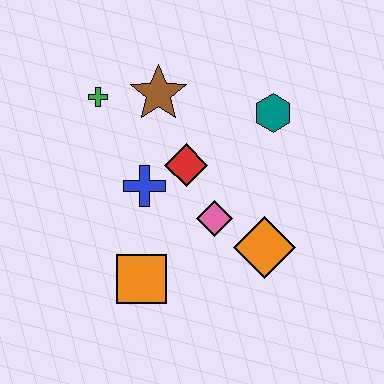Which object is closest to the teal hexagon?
The red diamond is closest to the teal hexagon.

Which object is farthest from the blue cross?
The teal hexagon is farthest from the blue cross.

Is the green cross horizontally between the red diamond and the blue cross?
No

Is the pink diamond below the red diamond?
Yes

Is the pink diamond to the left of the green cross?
No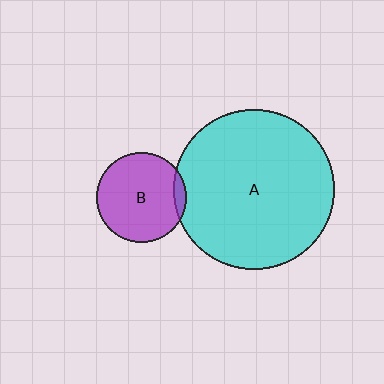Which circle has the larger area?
Circle A (cyan).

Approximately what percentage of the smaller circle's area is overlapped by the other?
Approximately 5%.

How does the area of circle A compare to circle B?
Approximately 3.2 times.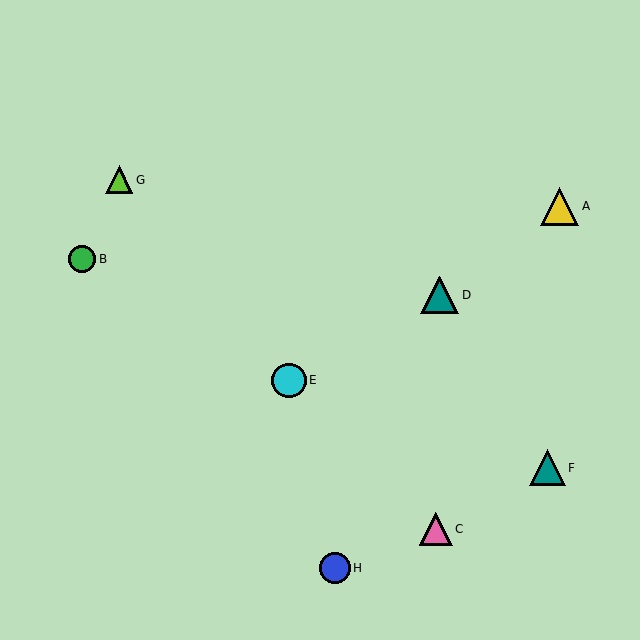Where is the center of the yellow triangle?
The center of the yellow triangle is at (560, 206).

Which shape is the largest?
The yellow triangle (labeled A) is the largest.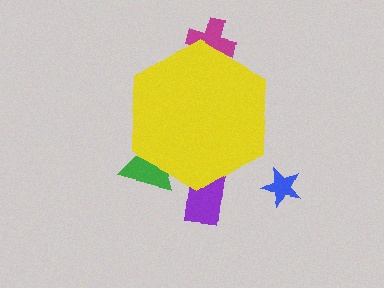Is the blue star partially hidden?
No, the blue star is fully visible.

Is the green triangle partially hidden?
Yes, the green triangle is partially hidden behind the yellow hexagon.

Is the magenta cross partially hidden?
Yes, the magenta cross is partially hidden behind the yellow hexagon.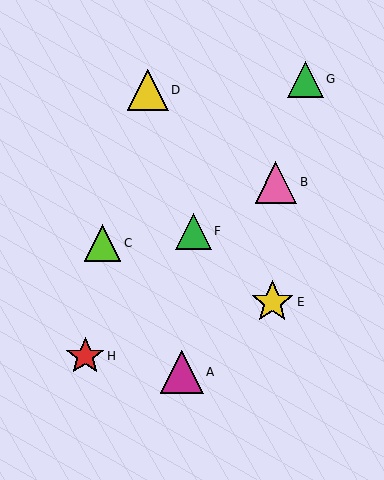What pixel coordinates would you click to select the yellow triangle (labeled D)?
Click at (148, 90) to select the yellow triangle D.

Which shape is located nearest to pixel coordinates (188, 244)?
The green triangle (labeled F) at (193, 231) is nearest to that location.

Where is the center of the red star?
The center of the red star is at (85, 356).